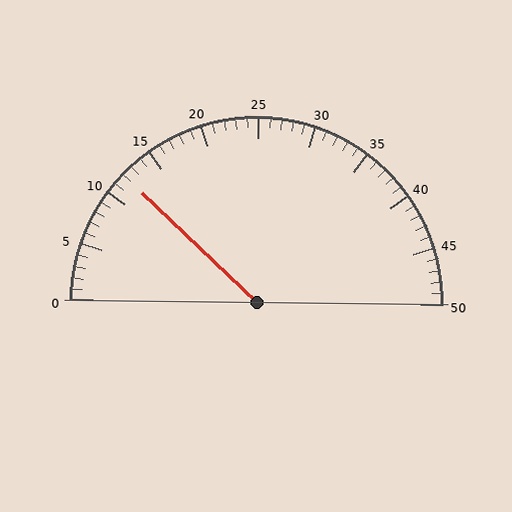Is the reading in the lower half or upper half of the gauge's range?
The reading is in the lower half of the range (0 to 50).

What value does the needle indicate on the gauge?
The needle indicates approximately 12.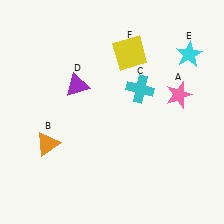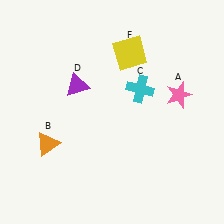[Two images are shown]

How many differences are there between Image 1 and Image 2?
There is 1 difference between the two images.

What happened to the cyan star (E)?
The cyan star (E) was removed in Image 2. It was in the top-right area of Image 1.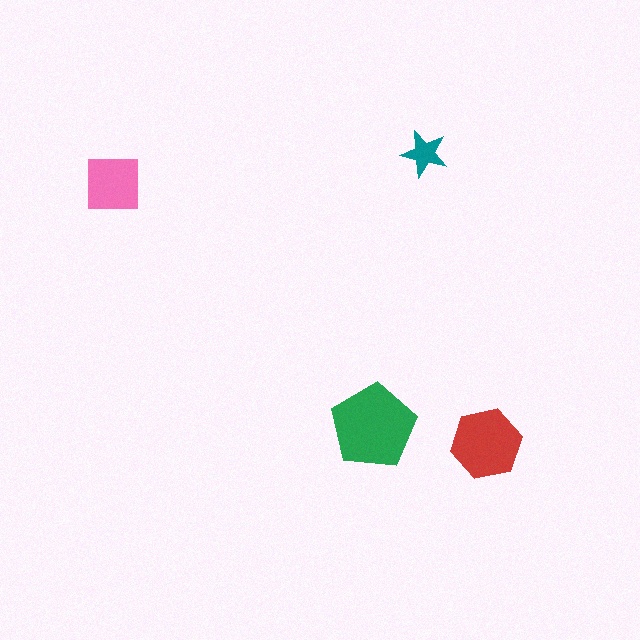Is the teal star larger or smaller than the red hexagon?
Smaller.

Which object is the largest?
The green pentagon.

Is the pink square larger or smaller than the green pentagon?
Smaller.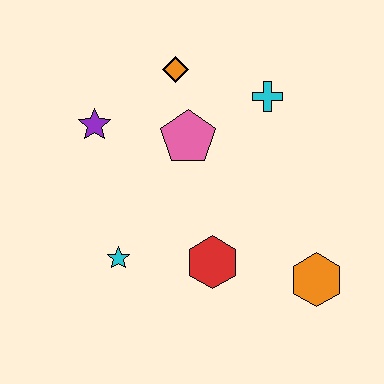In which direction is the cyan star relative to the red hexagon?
The cyan star is to the left of the red hexagon.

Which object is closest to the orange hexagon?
The red hexagon is closest to the orange hexagon.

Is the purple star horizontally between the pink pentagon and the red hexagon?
No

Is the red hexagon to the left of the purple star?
No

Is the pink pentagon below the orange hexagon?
No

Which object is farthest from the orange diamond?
The orange hexagon is farthest from the orange diamond.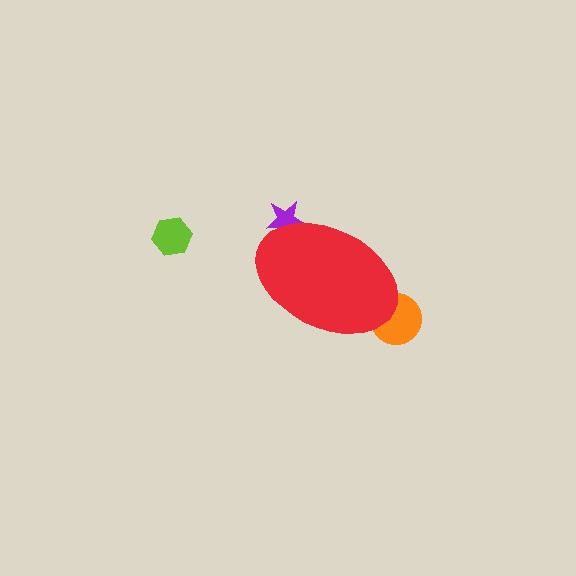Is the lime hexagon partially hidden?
No, the lime hexagon is fully visible.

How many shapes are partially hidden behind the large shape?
2 shapes are partially hidden.